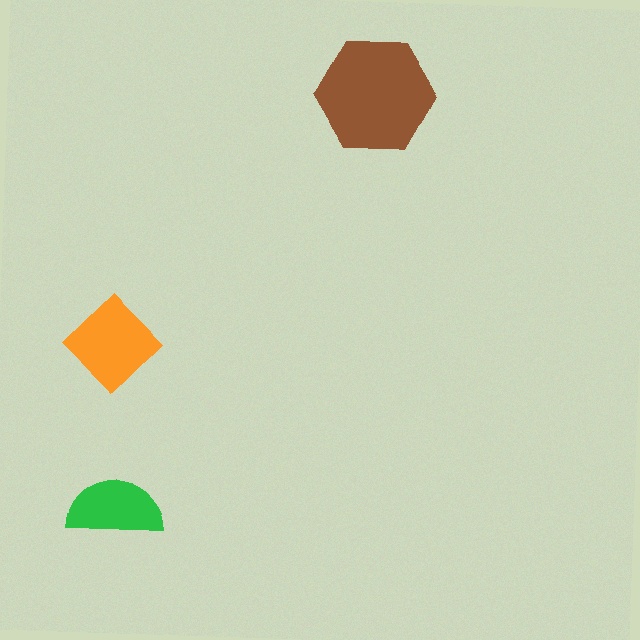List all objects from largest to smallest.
The brown hexagon, the orange diamond, the green semicircle.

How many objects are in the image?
There are 3 objects in the image.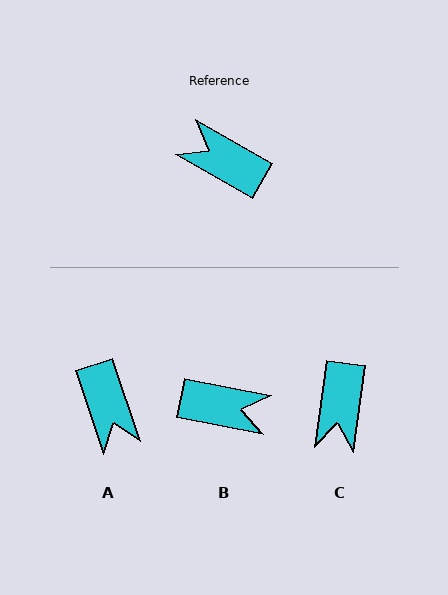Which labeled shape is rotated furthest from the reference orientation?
B, about 161 degrees away.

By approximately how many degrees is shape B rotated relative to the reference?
Approximately 161 degrees clockwise.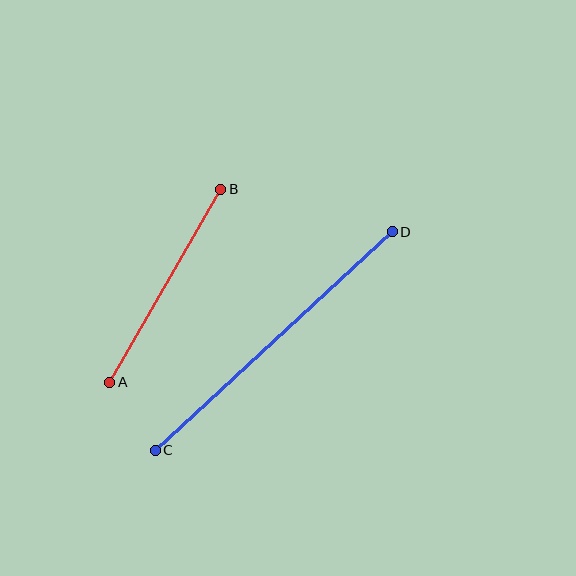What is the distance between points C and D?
The distance is approximately 322 pixels.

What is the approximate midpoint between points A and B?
The midpoint is at approximately (165, 286) pixels.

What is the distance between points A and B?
The distance is approximately 223 pixels.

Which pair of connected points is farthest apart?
Points C and D are farthest apart.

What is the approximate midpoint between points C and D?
The midpoint is at approximately (274, 341) pixels.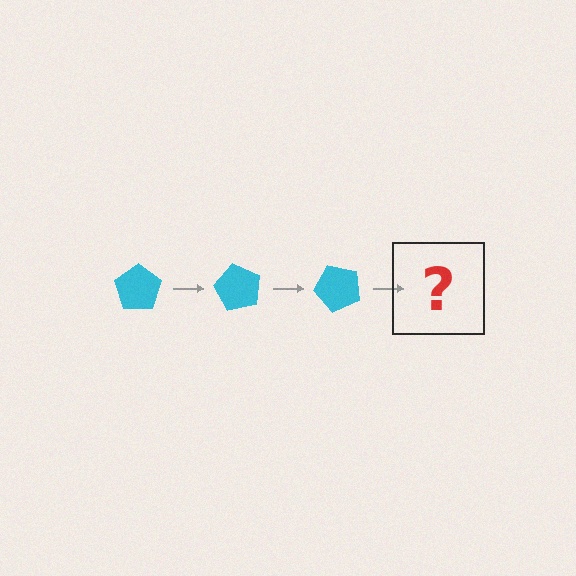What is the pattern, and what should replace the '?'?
The pattern is that the pentagon rotates 60 degrees each step. The '?' should be a cyan pentagon rotated 180 degrees.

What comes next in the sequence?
The next element should be a cyan pentagon rotated 180 degrees.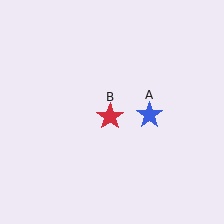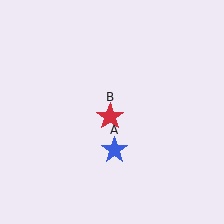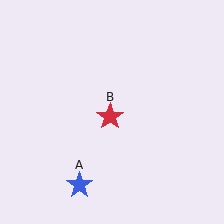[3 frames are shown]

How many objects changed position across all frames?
1 object changed position: blue star (object A).